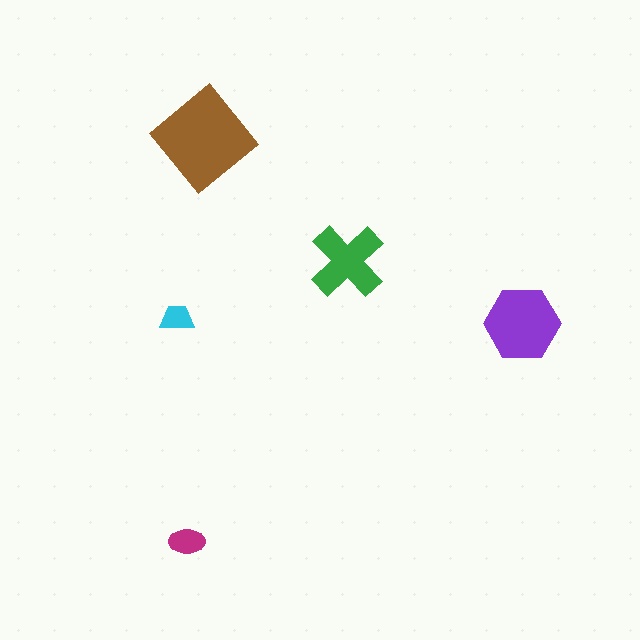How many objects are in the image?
There are 5 objects in the image.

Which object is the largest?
The brown diamond.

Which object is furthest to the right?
The purple hexagon is rightmost.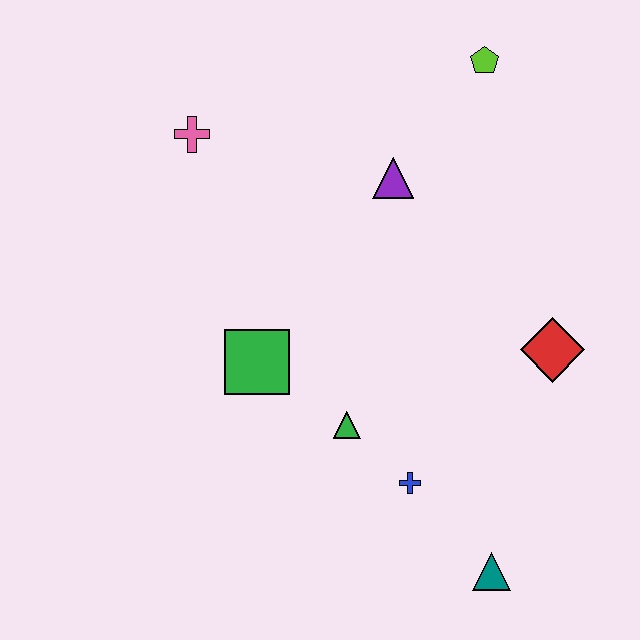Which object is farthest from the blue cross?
The lime pentagon is farthest from the blue cross.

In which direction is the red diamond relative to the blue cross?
The red diamond is to the right of the blue cross.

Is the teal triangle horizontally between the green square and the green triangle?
No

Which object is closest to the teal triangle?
The blue cross is closest to the teal triangle.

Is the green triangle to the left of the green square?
No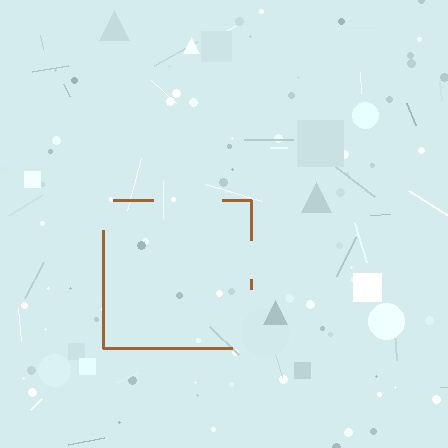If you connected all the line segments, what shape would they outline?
They would outline a square.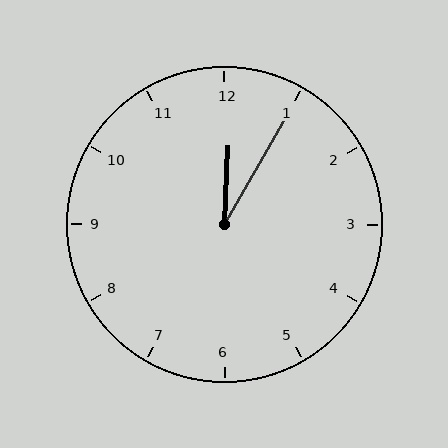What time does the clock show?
12:05.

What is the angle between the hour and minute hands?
Approximately 28 degrees.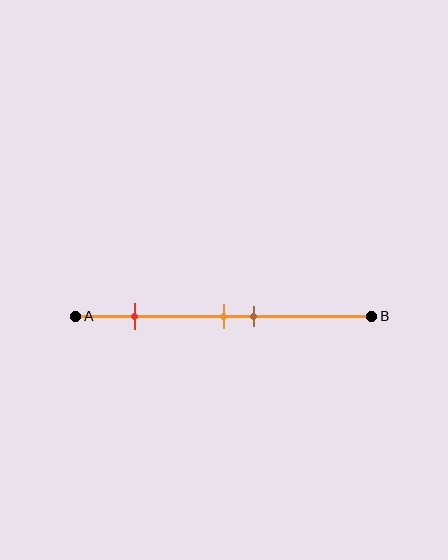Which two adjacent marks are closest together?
The orange and brown marks are the closest adjacent pair.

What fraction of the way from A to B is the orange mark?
The orange mark is approximately 50% (0.5) of the way from A to B.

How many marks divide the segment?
There are 3 marks dividing the segment.